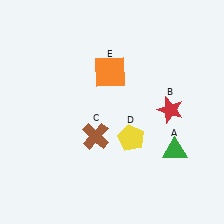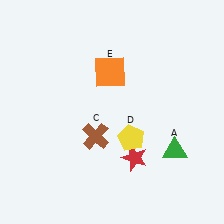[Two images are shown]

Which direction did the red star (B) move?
The red star (B) moved down.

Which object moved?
The red star (B) moved down.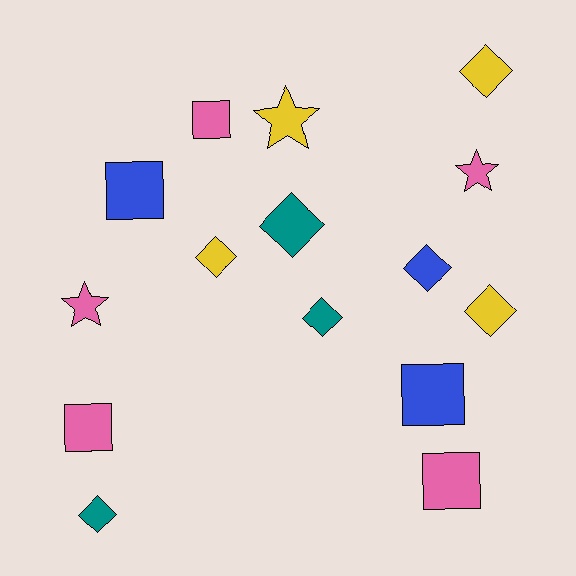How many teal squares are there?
There are no teal squares.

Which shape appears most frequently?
Diamond, with 7 objects.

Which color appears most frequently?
Pink, with 5 objects.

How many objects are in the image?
There are 15 objects.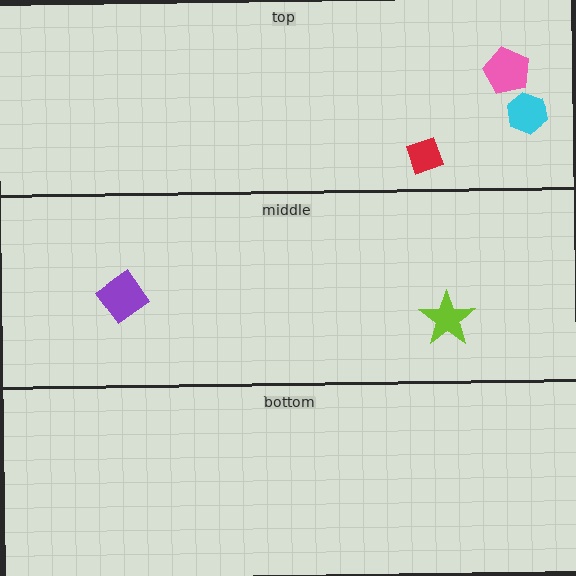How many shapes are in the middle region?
2.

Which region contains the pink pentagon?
The top region.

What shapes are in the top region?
The cyan hexagon, the red diamond, the pink pentagon.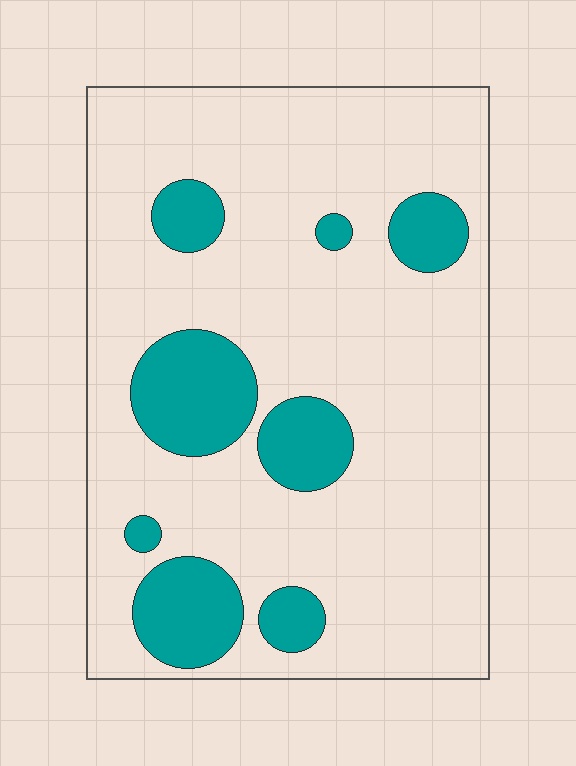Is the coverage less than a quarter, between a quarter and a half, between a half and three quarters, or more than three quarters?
Less than a quarter.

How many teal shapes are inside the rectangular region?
8.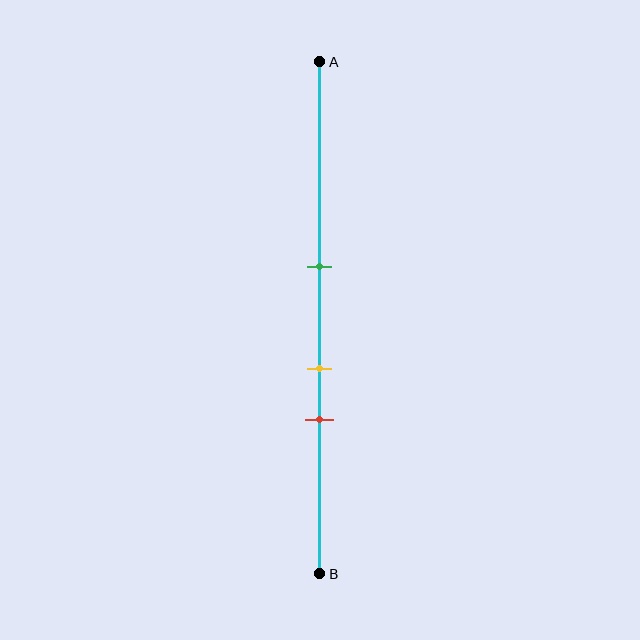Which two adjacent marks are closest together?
The yellow and red marks are the closest adjacent pair.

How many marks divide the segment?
There are 3 marks dividing the segment.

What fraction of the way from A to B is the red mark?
The red mark is approximately 70% (0.7) of the way from A to B.